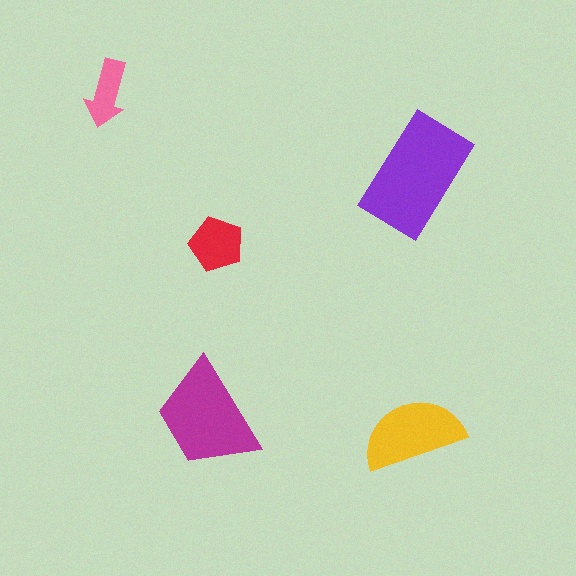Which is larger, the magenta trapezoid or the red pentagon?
The magenta trapezoid.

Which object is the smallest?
The pink arrow.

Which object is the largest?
The purple rectangle.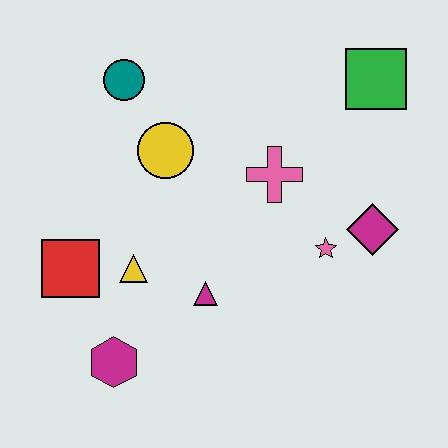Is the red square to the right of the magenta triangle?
No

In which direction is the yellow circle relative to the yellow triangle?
The yellow circle is above the yellow triangle.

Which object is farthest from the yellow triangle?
The green square is farthest from the yellow triangle.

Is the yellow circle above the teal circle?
No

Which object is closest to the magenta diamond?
The pink star is closest to the magenta diamond.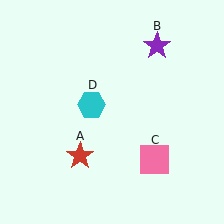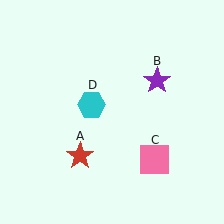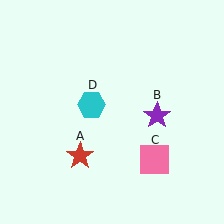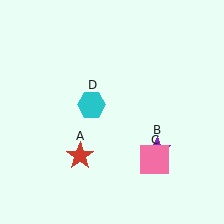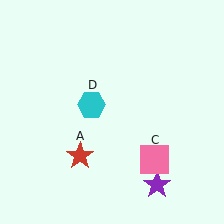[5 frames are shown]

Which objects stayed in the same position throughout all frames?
Red star (object A) and pink square (object C) and cyan hexagon (object D) remained stationary.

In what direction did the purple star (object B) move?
The purple star (object B) moved down.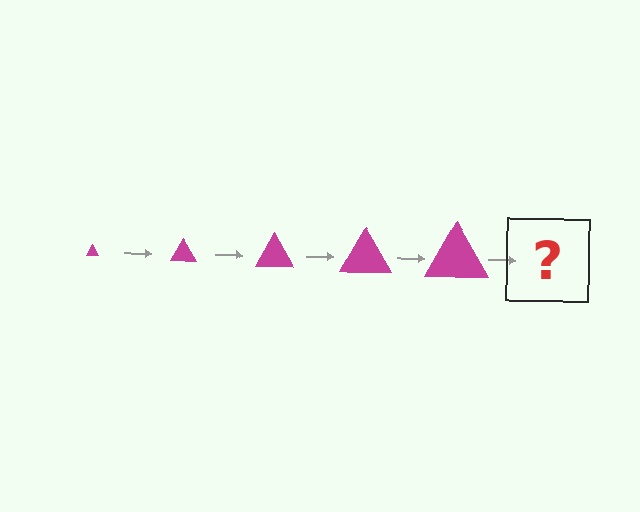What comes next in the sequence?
The next element should be a magenta triangle, larger than the previous one.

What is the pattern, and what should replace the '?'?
The pattern is that the triangle gets progressively larger each step. The '?' should be a magenta triangle, larger than the previous one.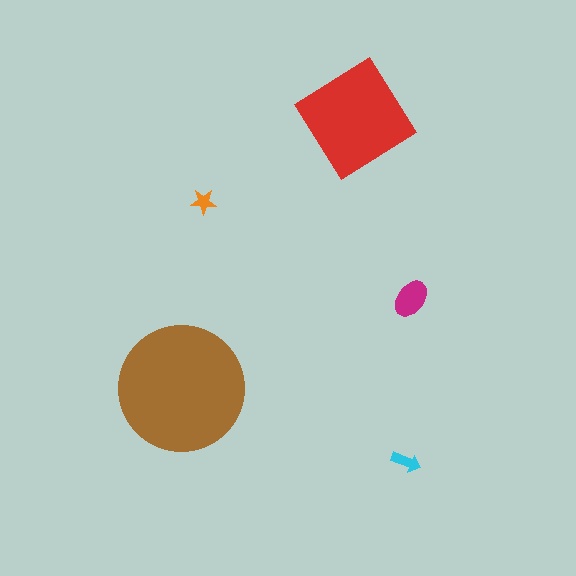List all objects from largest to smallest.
The brown circle, the red diamond, the magenta ellipse, the cyan arrow, the orange star.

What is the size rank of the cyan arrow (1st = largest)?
4th.